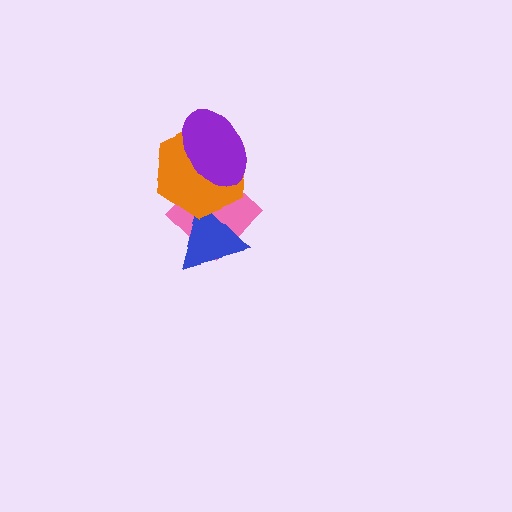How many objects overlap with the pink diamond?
3 objects overlap with the pink diamond.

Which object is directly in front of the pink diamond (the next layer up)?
The blue triangle is directly in front of the pink diamond.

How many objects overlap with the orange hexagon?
3 objects overlap with the orange hexagon.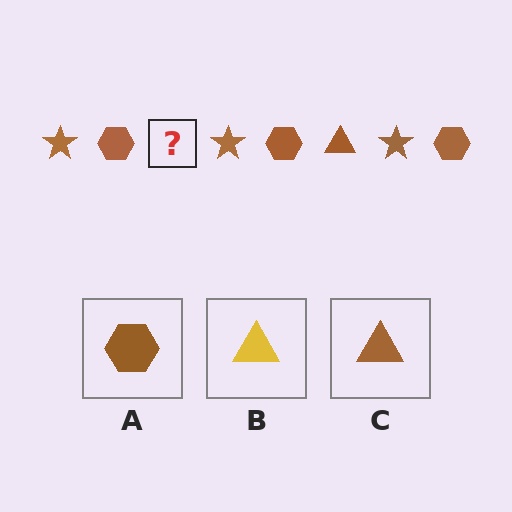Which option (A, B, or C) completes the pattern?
C.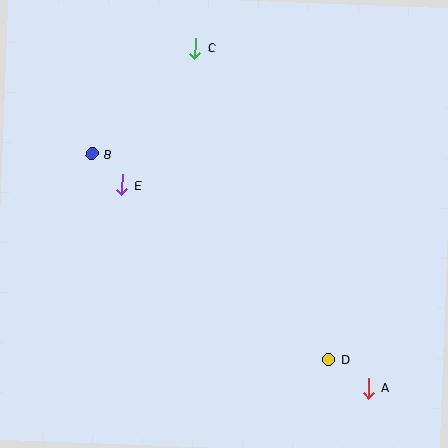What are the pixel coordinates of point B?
Point B is at (92, 154).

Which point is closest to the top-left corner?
Point B is closest to the top-left corner.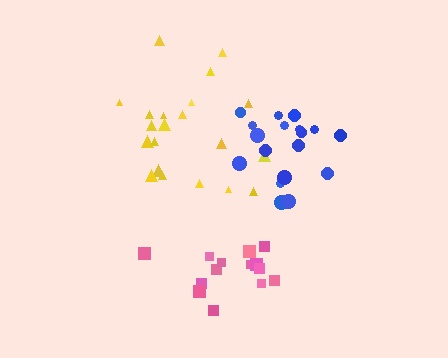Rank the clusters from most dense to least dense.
blue, pink, yellow.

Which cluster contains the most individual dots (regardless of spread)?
Yellow (21).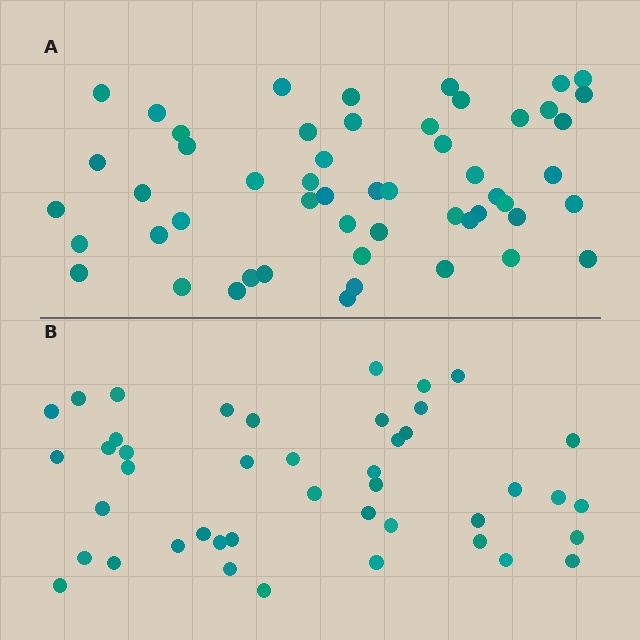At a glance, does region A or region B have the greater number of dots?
Region A (the top region) has more dots.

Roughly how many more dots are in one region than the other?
Region A has roughly 8 or so more dots than region B.